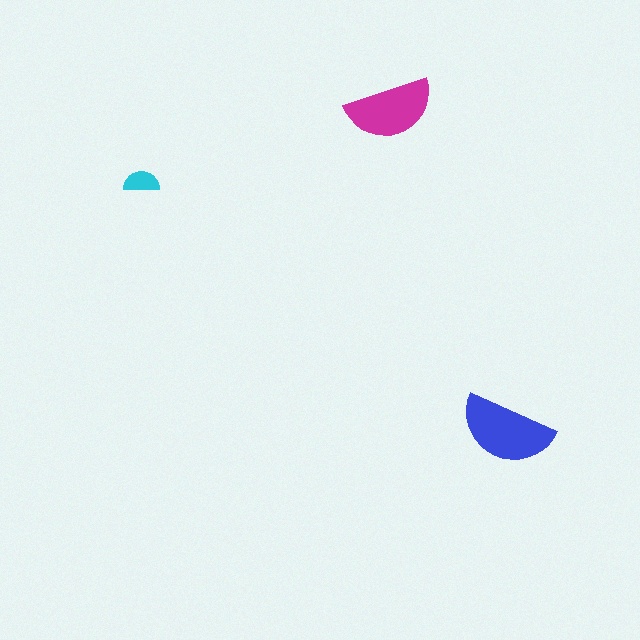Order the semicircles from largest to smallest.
the blue one, the magenta one, the cyan one.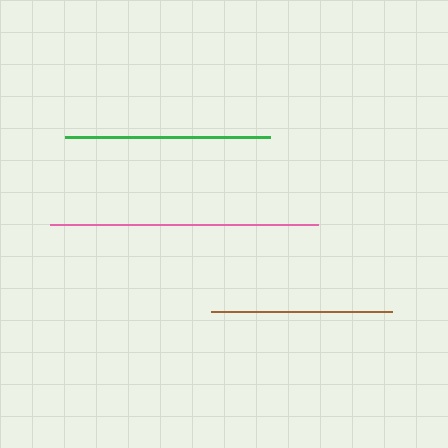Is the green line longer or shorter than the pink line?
The pink line is longer than the green line.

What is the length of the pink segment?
The pink segment is approximately 268 pixels long.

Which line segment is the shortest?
The brown line is the shortest at approximately 181 pixels.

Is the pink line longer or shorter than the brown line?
The pink line is longer than the brown line.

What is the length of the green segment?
The green segment is approximately 206 pixels long.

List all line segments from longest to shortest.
From longest to shortest: pink, green, brown.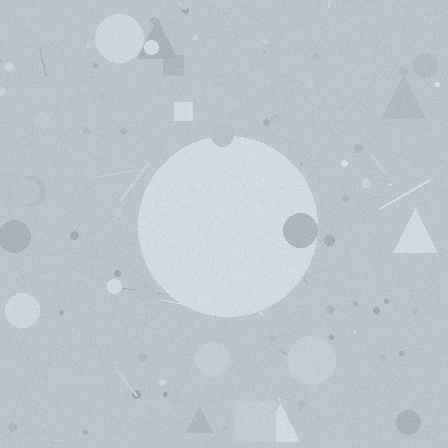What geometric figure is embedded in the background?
A circle is embedded in the background.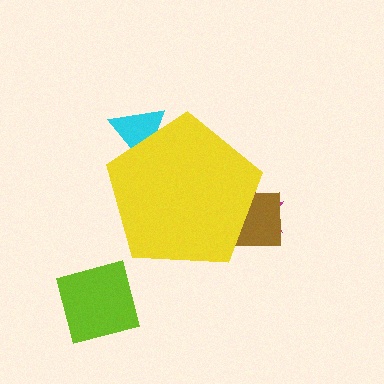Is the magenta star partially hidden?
Yes, the magenta star is partially hidden behind the yellow pentagon.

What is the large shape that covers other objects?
A yellow pentagon.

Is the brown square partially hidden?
Yes, the brown square is partially hidden behind the yellow pentagon.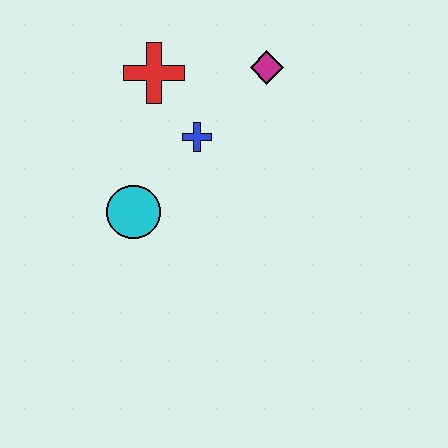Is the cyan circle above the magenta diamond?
No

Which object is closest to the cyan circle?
The blue cross is closest to the cyan circle.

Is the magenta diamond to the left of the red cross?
No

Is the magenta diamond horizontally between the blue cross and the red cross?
No